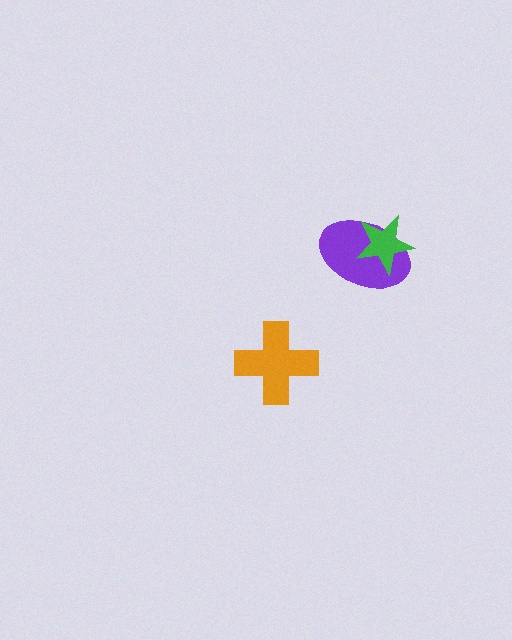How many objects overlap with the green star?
1 object overlaps with the green star.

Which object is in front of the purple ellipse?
The green star is in front of the purple ellipse.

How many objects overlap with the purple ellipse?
1 object overlaps with the purple ellipse.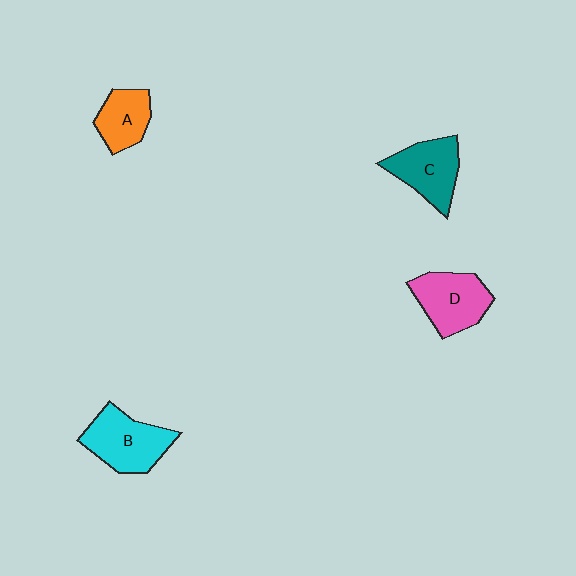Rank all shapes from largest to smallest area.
From largest to smallest: B (cyan), D (pink), C (teal), A (orange).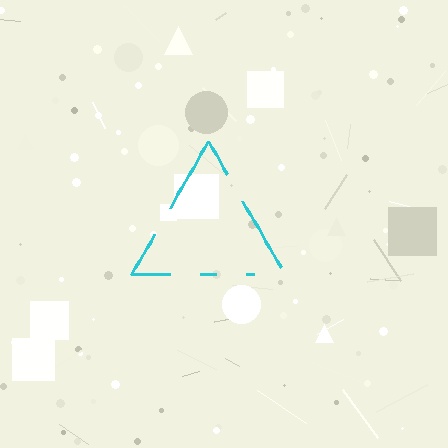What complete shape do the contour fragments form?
The contour fragments form a triangle.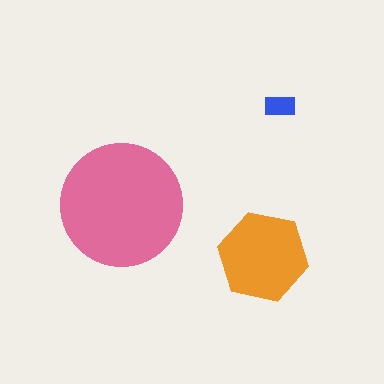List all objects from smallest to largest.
The blue rectangle, the orange hexagon, the pink circle.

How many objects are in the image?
There are 3 objects in the image.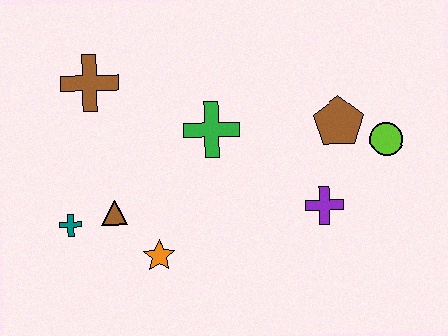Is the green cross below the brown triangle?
No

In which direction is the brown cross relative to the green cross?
The brown cross is to the left of the green cross.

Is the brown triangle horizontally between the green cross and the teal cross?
Yes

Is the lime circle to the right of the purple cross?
Yes